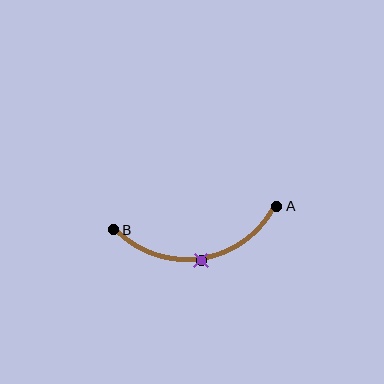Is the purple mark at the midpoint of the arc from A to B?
Yes. The purple mark lies on the arc at equal arc-length from both A and B — it is the arc midpoint.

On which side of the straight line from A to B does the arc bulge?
The arc bulges below the straight line connecting A and B.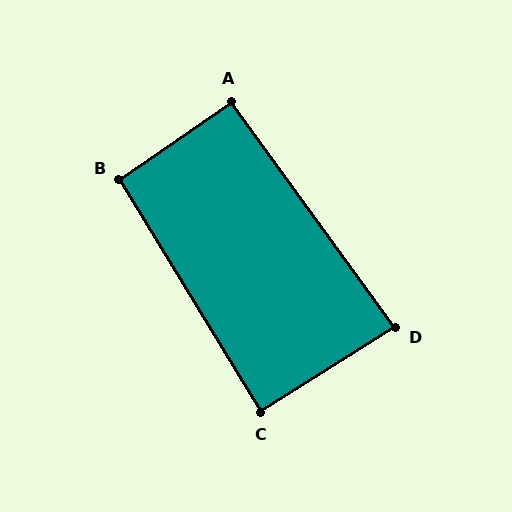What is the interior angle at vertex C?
Approximately 89 degrees (approximately right).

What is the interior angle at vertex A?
Approximately 91 degrees (approximately right).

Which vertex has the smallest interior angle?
D, at approximately 86 degrees.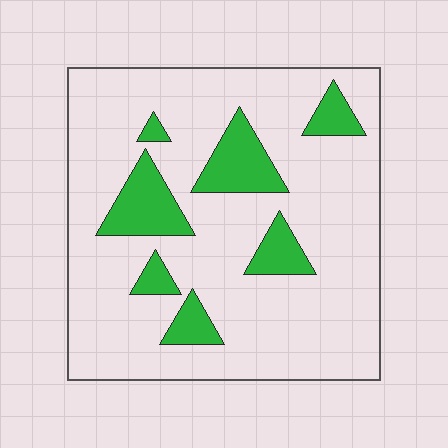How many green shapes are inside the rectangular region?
7.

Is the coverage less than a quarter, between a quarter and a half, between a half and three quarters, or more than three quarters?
Less than a quarter.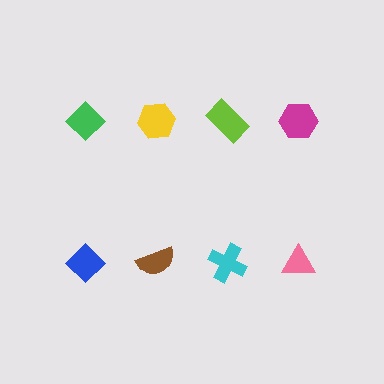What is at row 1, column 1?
A green diamond.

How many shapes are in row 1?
4 shapes.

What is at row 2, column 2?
A brown semicircle.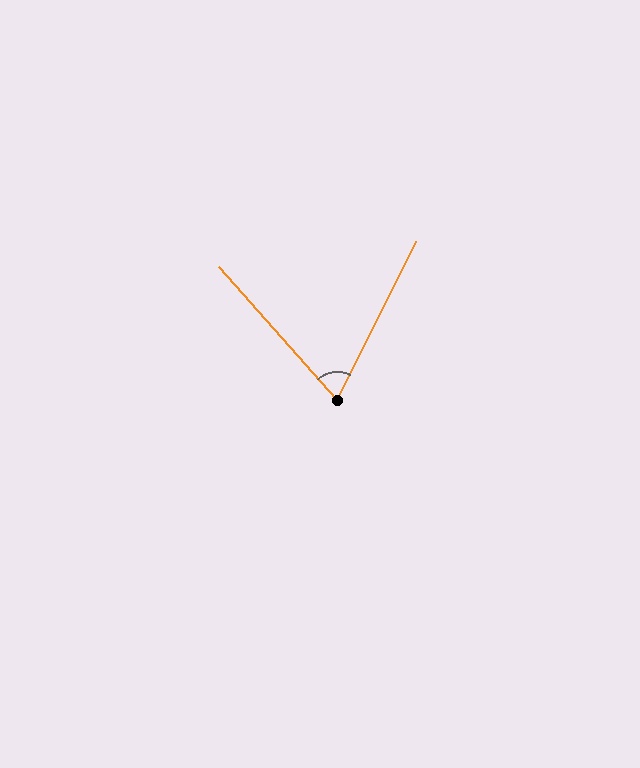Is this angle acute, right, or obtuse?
It is acute.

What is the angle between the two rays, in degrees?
Approximately 68 degrees.